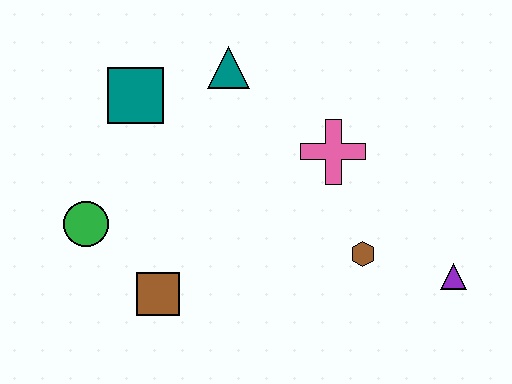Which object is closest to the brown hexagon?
The purple triangle is closest to the brown hexagon.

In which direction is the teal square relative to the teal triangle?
The teal square is to the left of the teal triangle.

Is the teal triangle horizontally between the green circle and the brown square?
No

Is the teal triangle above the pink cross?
Yes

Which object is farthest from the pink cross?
The green circle is farthest from the pink cross.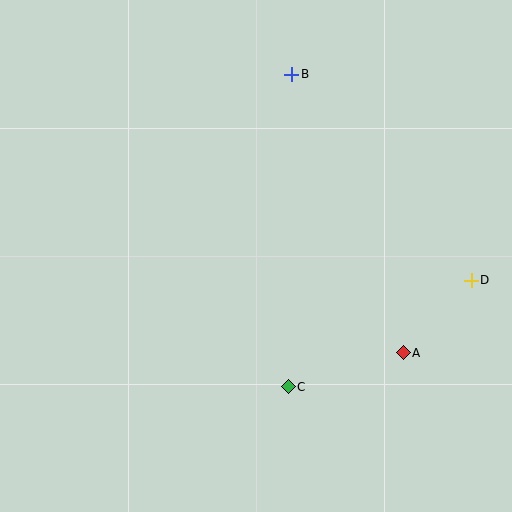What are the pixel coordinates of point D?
Point D is at (471, 280).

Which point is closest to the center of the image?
Point C at (288, 387) is closest to the center.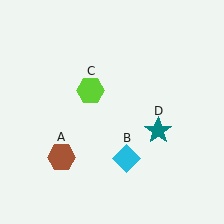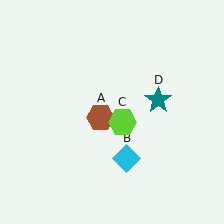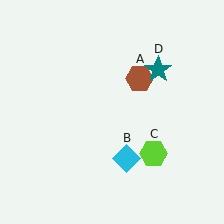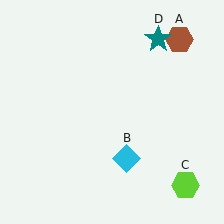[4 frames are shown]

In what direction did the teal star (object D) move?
The teal star (object D) moved up.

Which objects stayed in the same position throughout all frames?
Cyan diamond (object B) remained stationary.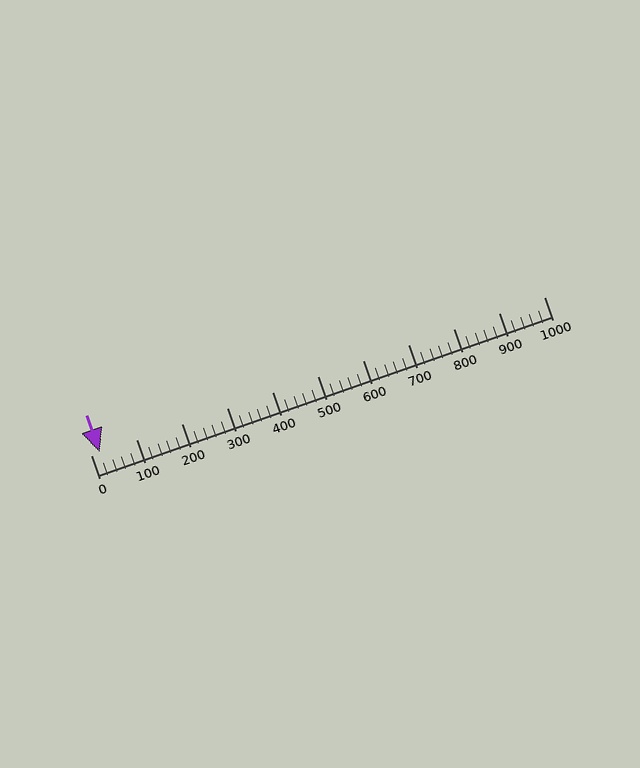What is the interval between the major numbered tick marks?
The major tick marks are spaced 100 units apart.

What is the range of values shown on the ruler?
The ruler shows values from 0 to 1000.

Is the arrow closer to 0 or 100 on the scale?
The arrow is closer to 0.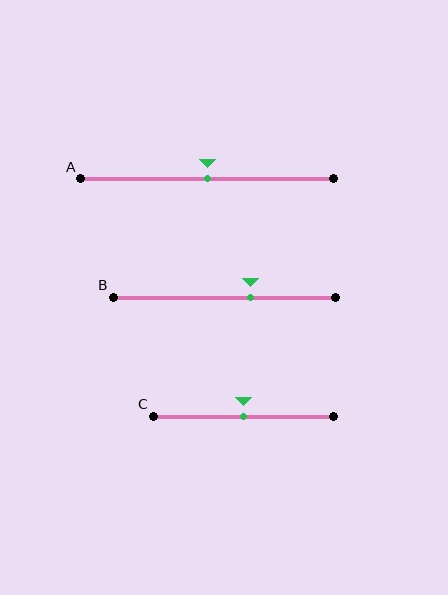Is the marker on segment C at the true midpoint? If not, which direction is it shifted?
Yes, the marker on segment C is at the true midpoint.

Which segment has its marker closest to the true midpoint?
Segment A has its marker closest to the true midpoint.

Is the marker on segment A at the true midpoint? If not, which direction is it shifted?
Yes, the marker on segment A is at the true midpoint.